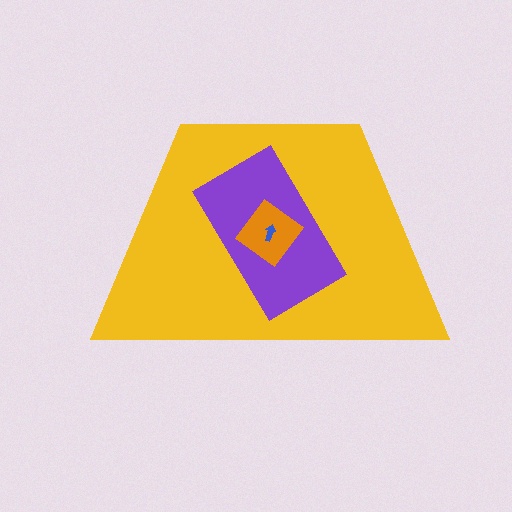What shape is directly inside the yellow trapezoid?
The purple rectangle.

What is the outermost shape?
The yellow trapezoid.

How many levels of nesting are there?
4.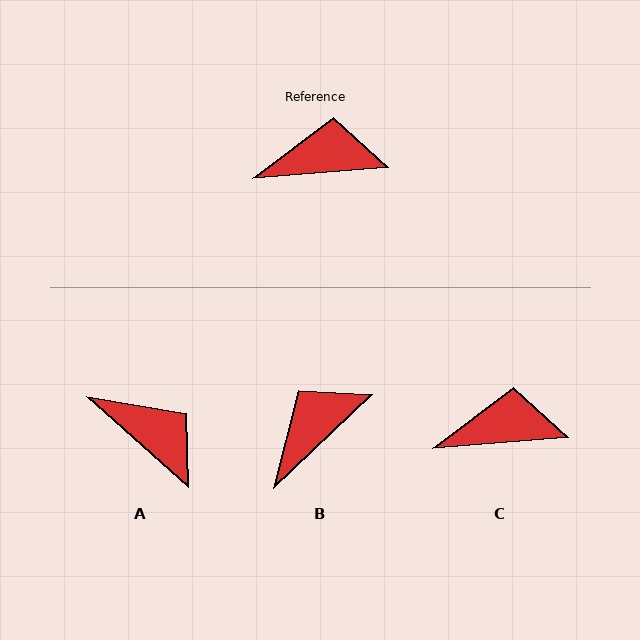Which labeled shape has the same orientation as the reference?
C.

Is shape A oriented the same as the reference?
No, it is off by about 46 degrees.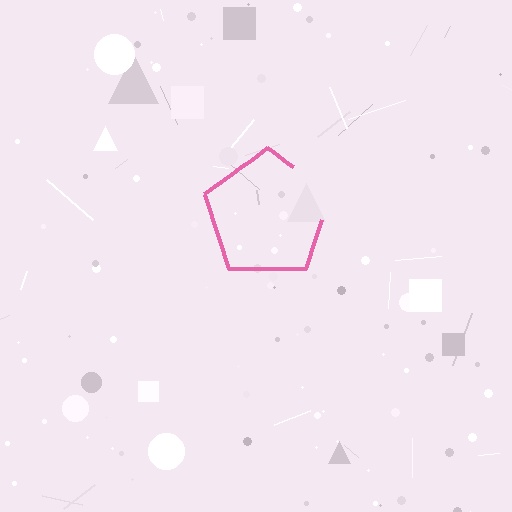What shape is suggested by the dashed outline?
The dashed outline suggests a pentagon.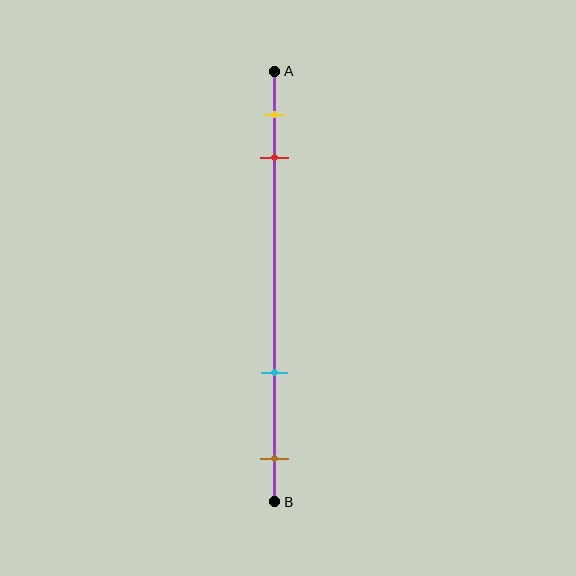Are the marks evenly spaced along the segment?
No, the marks are not evenly spaced.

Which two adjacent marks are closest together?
The yellow and red marks are the closest adjacent pair.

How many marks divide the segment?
There are 4 marks dividing the segment.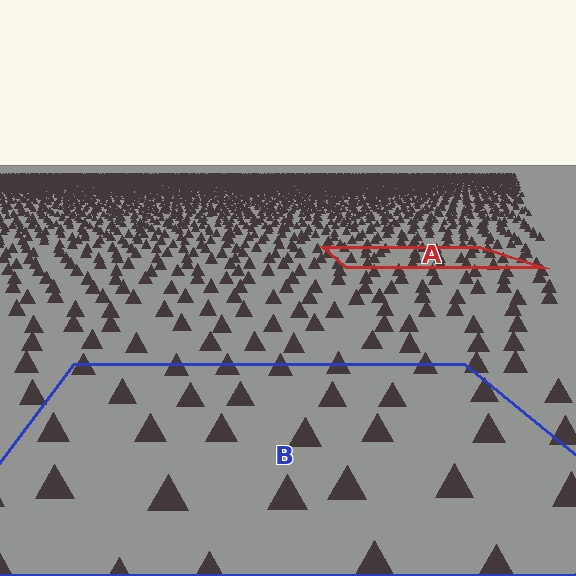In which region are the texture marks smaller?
The texture marks are smaller in region A, because it is farther away.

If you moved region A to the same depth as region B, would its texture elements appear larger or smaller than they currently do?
They would appear larger. At a closer depth, the same texture elements are projected at a bigger on-screen size.